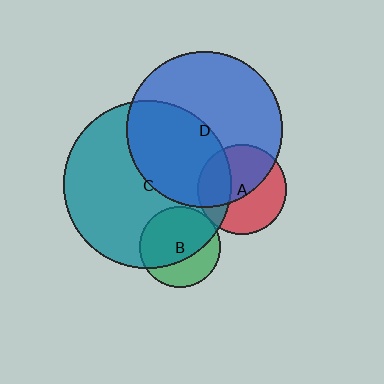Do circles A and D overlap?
Yes.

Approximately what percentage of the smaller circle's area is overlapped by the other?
Approximately 55%.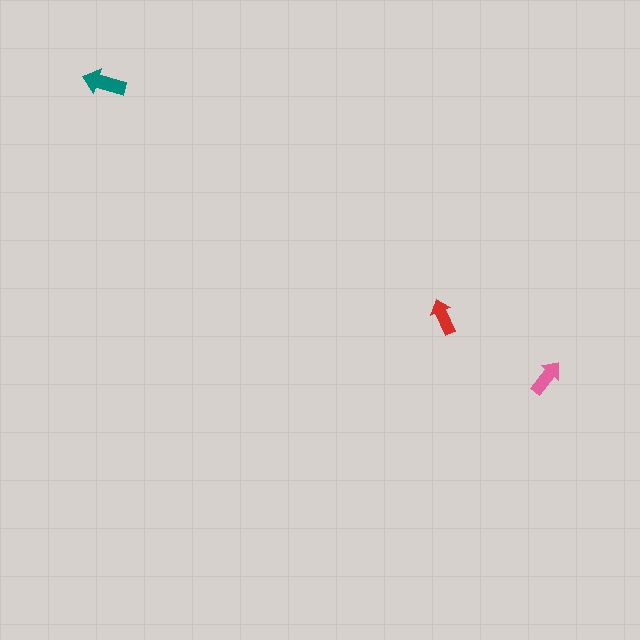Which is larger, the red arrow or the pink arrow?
The pink one.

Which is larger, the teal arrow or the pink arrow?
The teal one.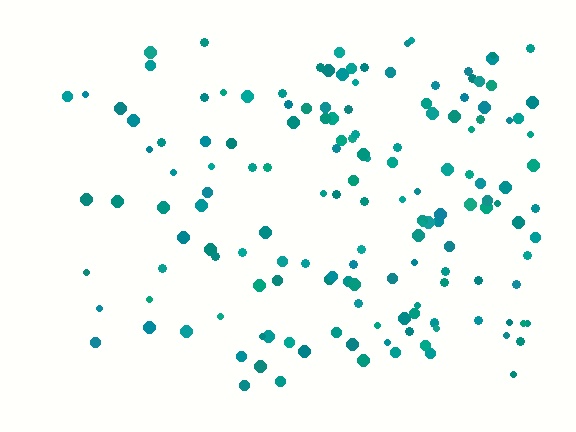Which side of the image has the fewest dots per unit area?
The left.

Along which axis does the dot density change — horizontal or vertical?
Horizontal.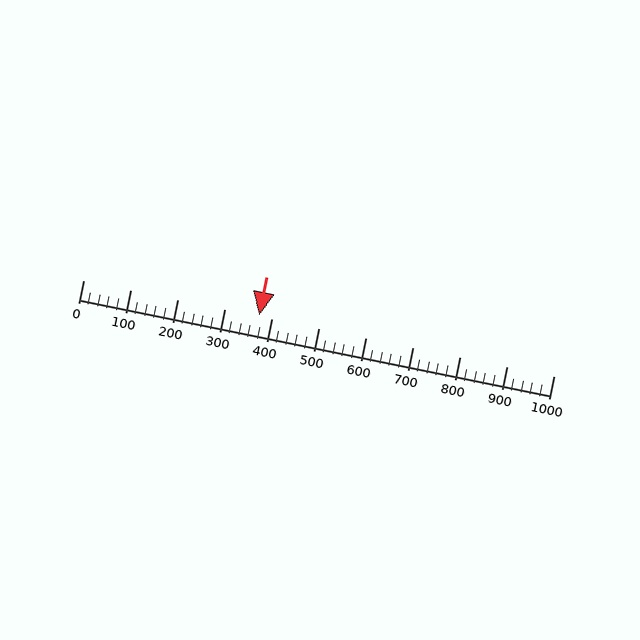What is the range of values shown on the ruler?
The ruler shows values from 0 to 1000.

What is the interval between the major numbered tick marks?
The major tick marks are spaced 100 units apart.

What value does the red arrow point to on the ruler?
The red arrow points to approximately 375.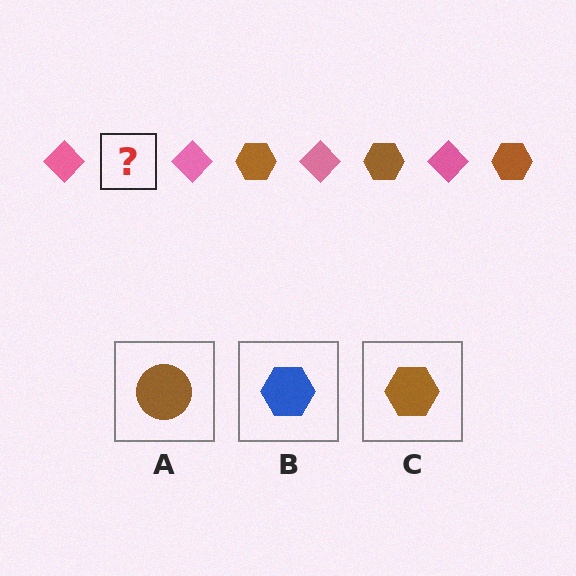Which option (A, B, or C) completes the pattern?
C.